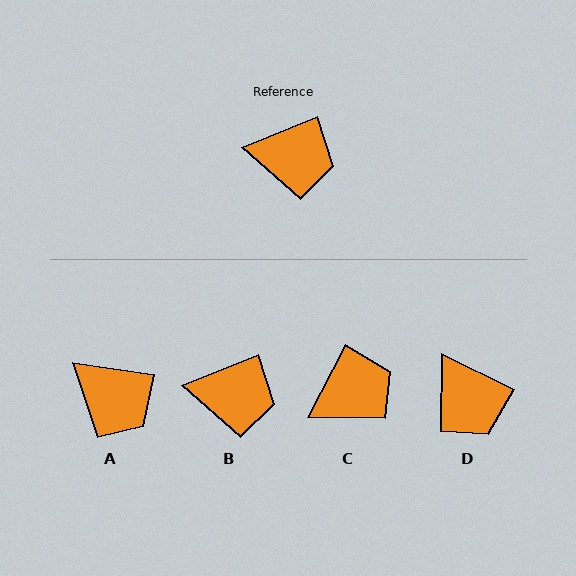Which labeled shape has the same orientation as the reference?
B.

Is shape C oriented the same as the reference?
No, it is off by about 40 degrees.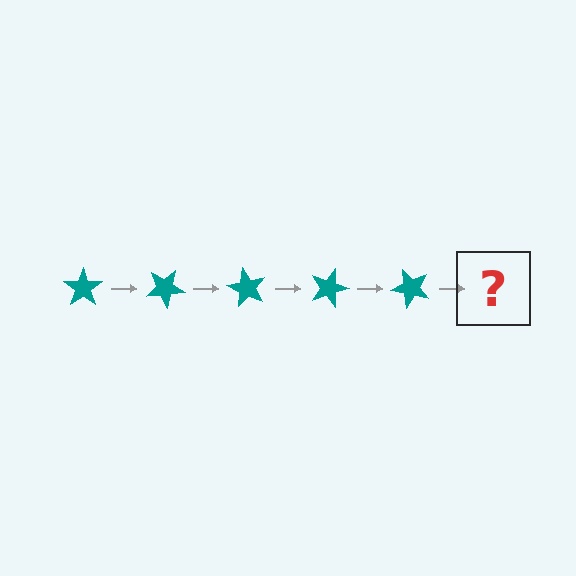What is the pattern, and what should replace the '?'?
The pattern is that the star rotates 30 degrees each step. The '?' should be a teal star rotated 150 degrees.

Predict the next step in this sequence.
The next step is a teal star rotated 150 degrees.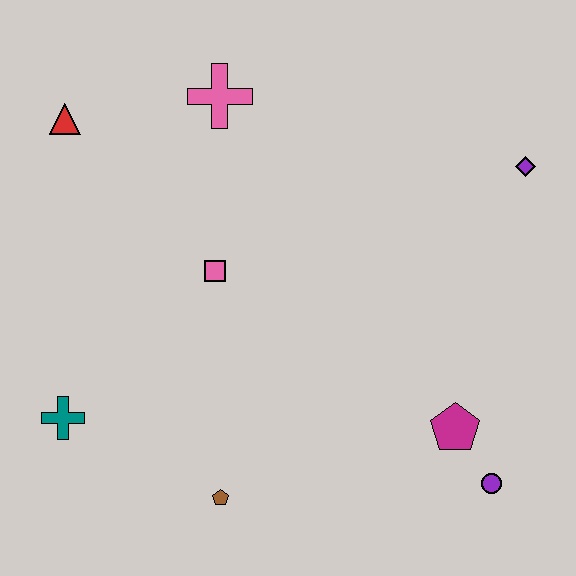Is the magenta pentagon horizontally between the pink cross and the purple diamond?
Yes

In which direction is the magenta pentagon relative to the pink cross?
The magenta pentagon is below the pink cross.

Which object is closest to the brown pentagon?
The teal cross is closest to the brown pentagon.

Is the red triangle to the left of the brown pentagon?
Yes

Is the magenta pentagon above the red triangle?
No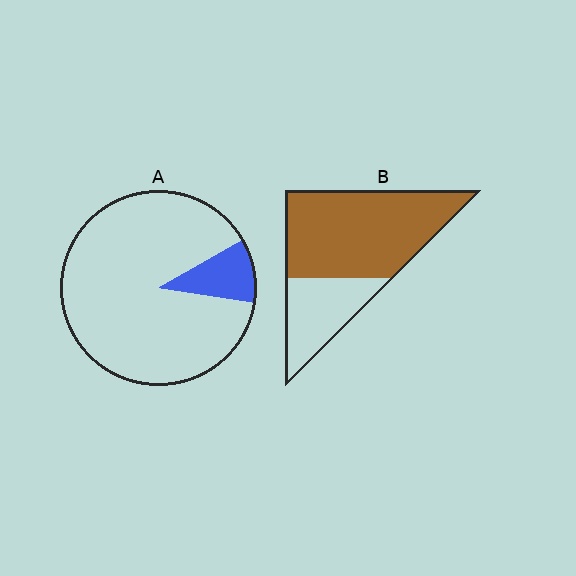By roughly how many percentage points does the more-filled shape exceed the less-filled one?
By roughly 60 percentage points (B over A).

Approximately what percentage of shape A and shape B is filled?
A is approximately 10% and B is approximately 70%.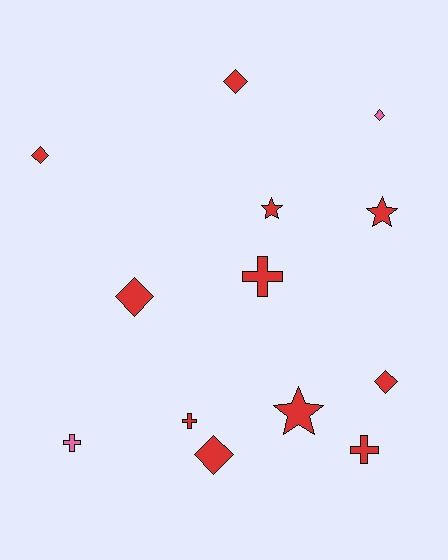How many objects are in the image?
There are 13 objects.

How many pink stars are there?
There are no pink stars.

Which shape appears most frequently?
Diamond, with 6 objects.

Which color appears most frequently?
Red, with 11 objects.